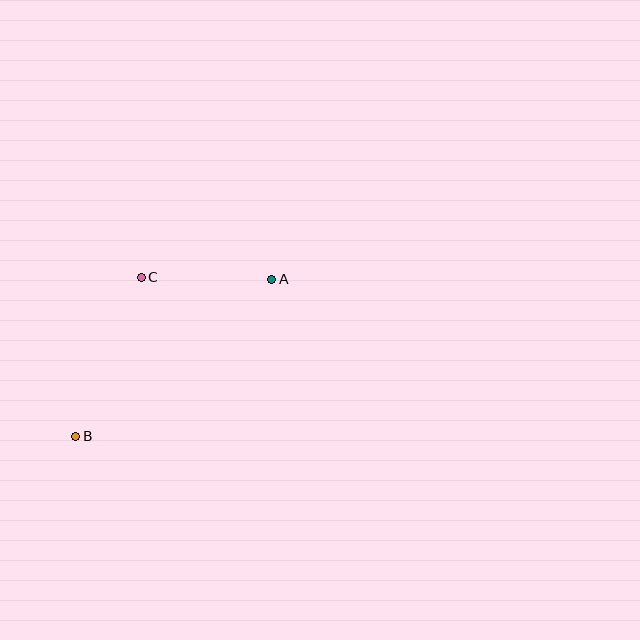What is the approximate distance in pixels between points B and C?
The distance between B and C is approximately 172 pixels.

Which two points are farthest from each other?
Points A and B are farthest from each other.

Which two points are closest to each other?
Points A and C are closest to each other.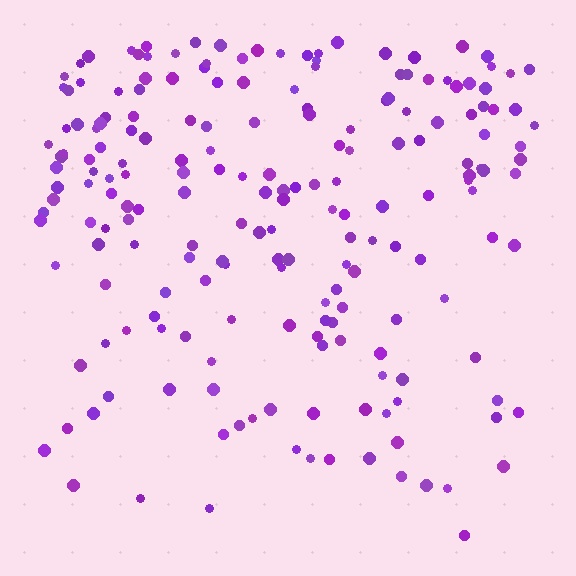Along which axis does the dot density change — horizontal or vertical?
Vertical.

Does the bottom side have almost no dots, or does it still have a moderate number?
Still a moderate number, just noticeably fewer than the top.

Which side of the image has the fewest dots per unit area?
The bottom.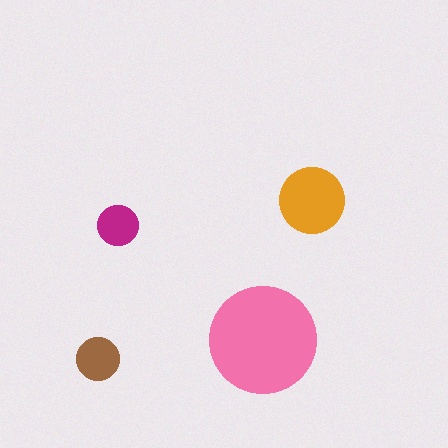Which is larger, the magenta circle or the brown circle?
The brown one.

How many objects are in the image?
There are 4 objects in the image.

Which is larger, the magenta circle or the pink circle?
The pink one.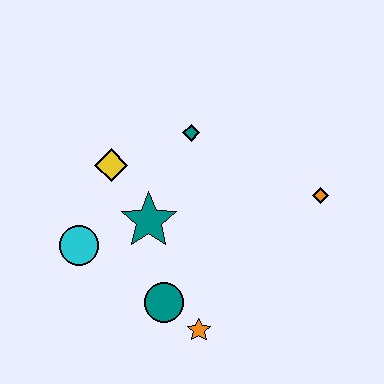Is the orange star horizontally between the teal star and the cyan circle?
No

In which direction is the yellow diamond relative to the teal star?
The yellow diamond is above the teal star.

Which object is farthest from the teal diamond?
The orange star is farthest from the teal diamond.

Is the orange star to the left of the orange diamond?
Yes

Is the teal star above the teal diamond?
No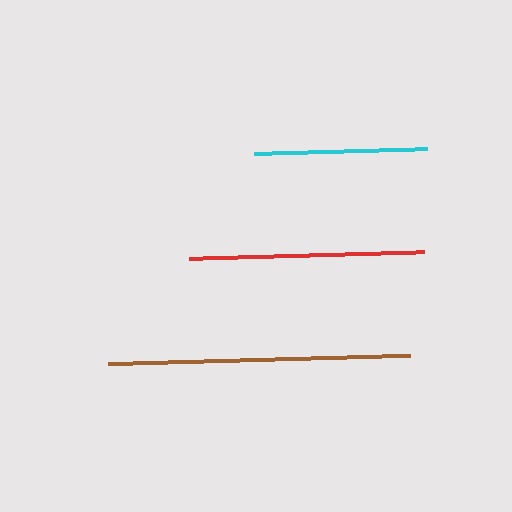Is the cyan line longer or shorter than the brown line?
The brown line is longer than the cyan line.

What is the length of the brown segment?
The brown segment is approximately 302 pixels long.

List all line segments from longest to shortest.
From longest to shortest: brown, red, cyan.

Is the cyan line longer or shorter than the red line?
The red line is longer than the cyan line.